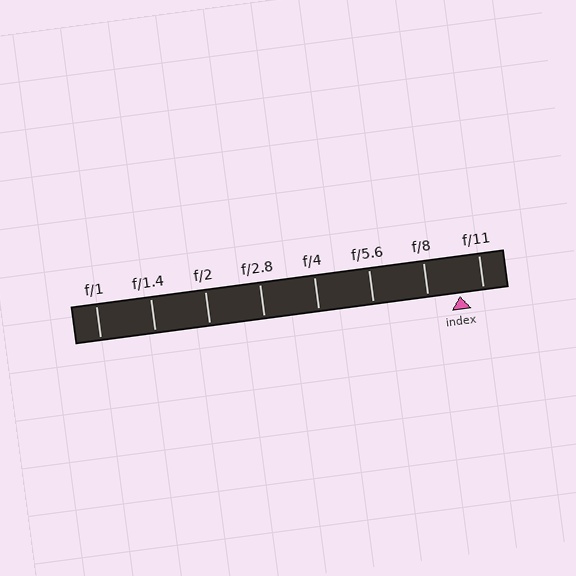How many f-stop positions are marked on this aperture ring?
There are 8 f-stop positions marked.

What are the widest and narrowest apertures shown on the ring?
The widest aperture shown is f/1 and the narrowest is f/11.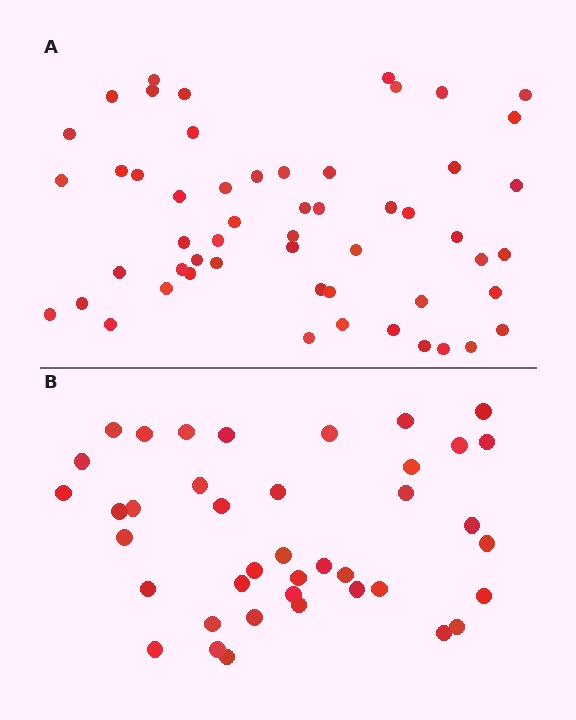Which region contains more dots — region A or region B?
Region A (the top region) has more dots.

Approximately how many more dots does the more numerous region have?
Region A has approximately 15 more dots than region B.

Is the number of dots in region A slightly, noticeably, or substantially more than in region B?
Region A has noticeably more, but not dramatically so. The ratio is roughly 1.4 to 1.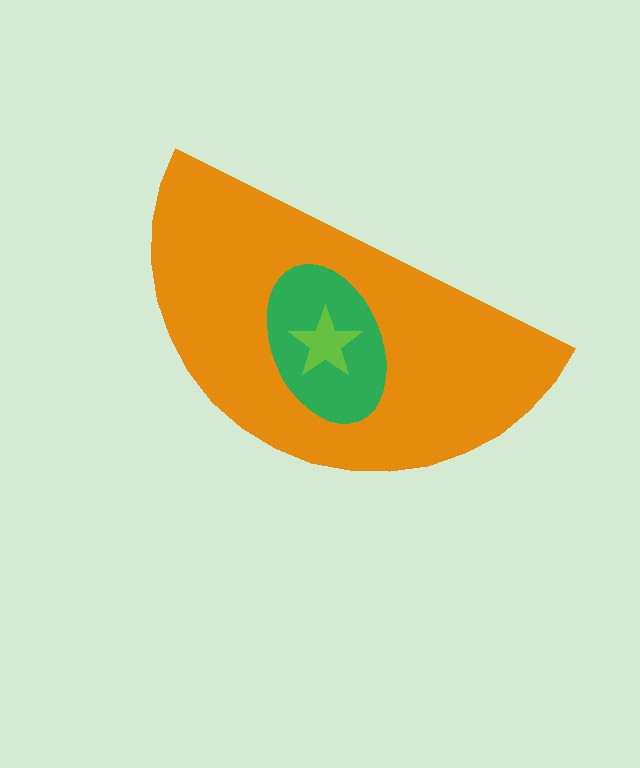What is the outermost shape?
The orange semicircle.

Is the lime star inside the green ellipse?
Yes.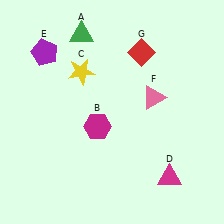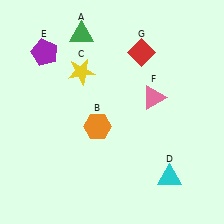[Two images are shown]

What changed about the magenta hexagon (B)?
In Image 1, B is magenta. In Image 2, it changed to orange.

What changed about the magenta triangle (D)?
In Image 1, D is magenta. In Image 2, it changed to cyan.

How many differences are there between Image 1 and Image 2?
There are 2 differences between the two images.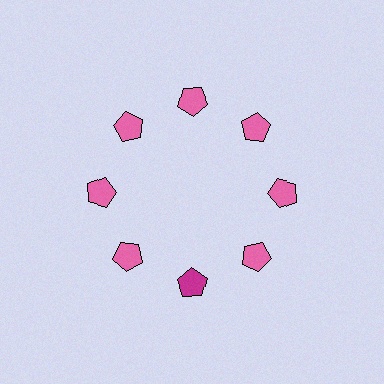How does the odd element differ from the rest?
It has a different color: magenta instead of pink.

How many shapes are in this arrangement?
There are 8 shapes arranged in a ring pattern.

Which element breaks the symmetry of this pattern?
The magenta pentagon at roughly the 6 o'clock position breaks the symmetry. All other shapes are pink pentagons.